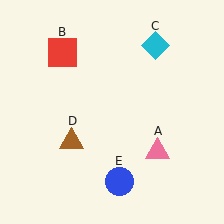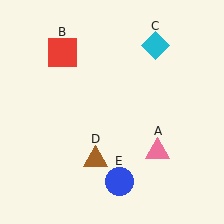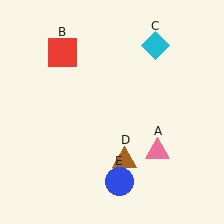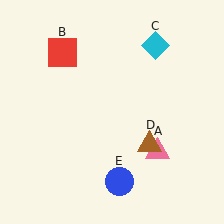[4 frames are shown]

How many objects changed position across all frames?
1 object changed position: brown triangle (object D).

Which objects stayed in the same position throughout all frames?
Pink triangle (object A) and red square (object B) and cyan diamond (object C) and blue circle (object E) remained stationary.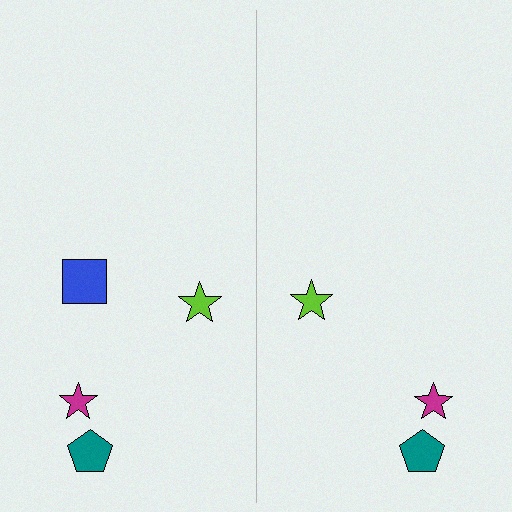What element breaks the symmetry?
A blue square is missing from the right side.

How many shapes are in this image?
There are 7 shapes in this image.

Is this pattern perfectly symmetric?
No, the pattern is not perfectly symmetric. A blue square is missing from the right side.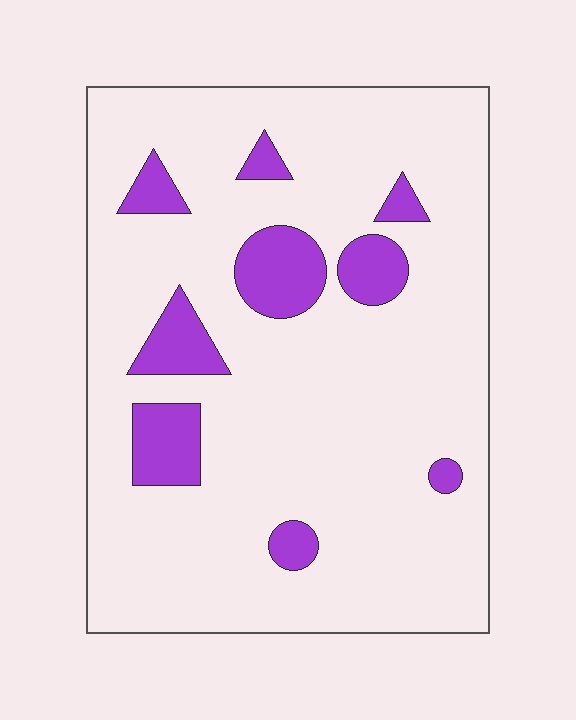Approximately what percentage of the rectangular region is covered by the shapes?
Approximately 15%.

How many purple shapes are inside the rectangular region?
9.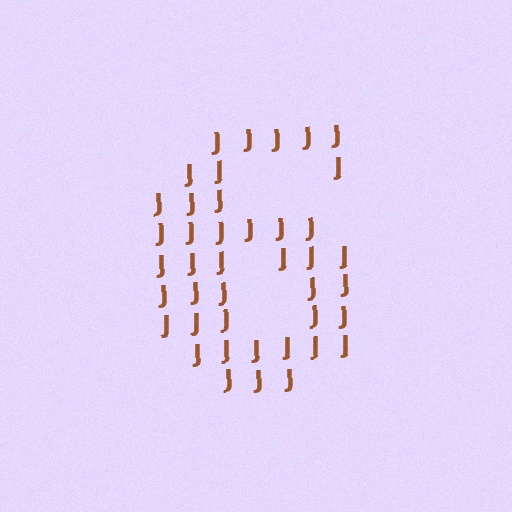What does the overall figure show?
The overall figure shows the digit 6.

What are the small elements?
The small elements are letter J's.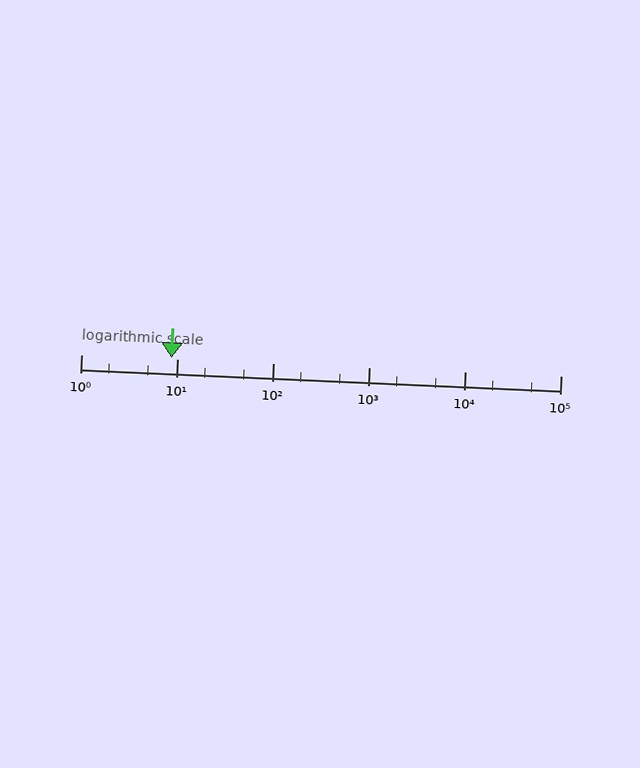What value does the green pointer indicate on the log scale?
The pointer indicates approximately 8.8.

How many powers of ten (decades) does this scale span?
The scale spans 5 decades, from 1 to 100000.